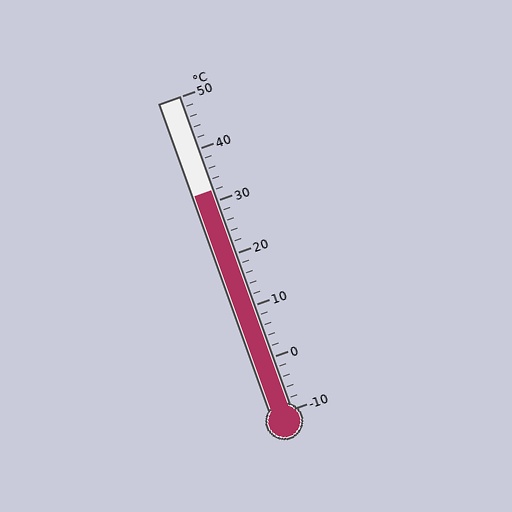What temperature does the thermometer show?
The thermometer shows approximately 32°C.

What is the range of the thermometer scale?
The thermometer scale ranges from -10°C to 50°C.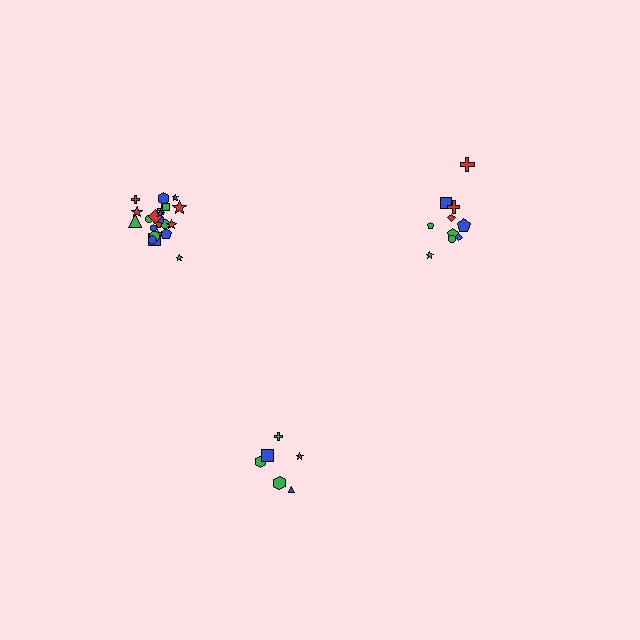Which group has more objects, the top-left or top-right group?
The top-left group.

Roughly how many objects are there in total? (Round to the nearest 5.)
Roughly 40 objects in total.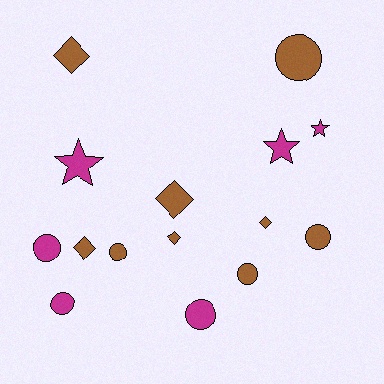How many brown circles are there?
There are 4 brown circles.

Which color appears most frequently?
Brown, with 9 objects.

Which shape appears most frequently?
Circle, with 7 objects.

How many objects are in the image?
There are 15 objects.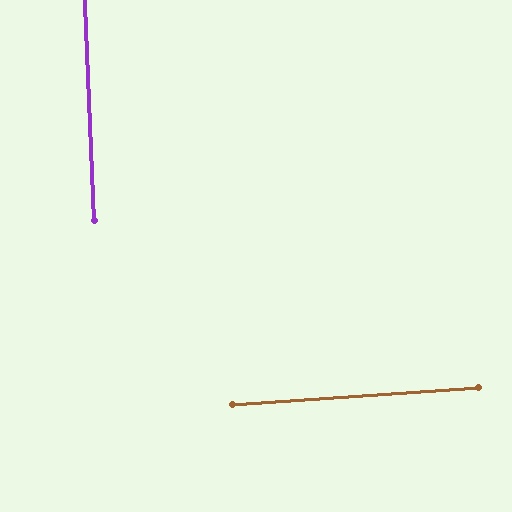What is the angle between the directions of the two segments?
Approximately 88 degrees.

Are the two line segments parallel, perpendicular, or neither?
Perpendicular — they meet at approximately 88°.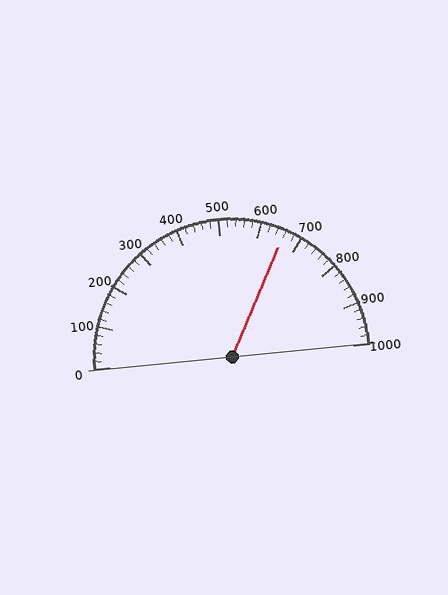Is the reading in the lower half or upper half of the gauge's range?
The reading is in the upper half of the range (0 to 1000).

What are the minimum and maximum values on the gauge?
The gauge ranges from 0 to 1000.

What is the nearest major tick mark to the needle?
The nearest major tick mark is 700.